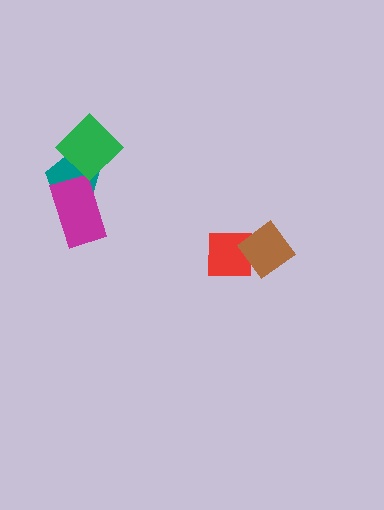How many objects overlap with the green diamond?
1 object overlaps with the green diamond.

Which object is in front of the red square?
The brown diamond is in front of the red square.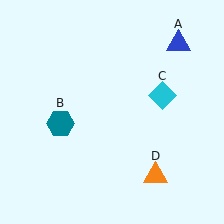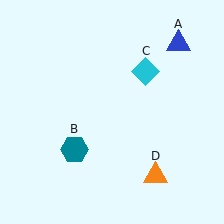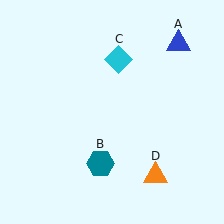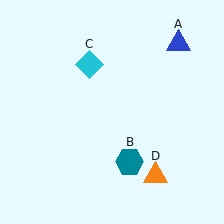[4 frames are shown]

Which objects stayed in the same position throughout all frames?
Blue triangle (object A) and orange triangle (object D) remained stationary.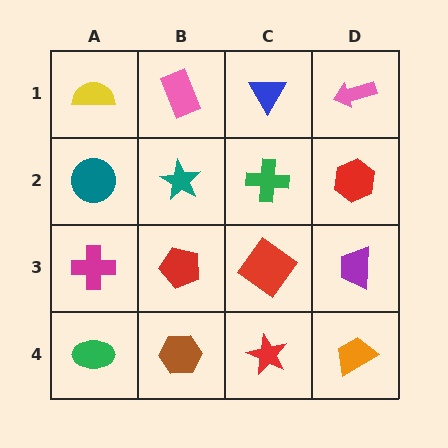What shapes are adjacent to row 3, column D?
A red hexagon (row 2, column D), an orange trapezoid (row 4, column D), a red diamond (row 3, column C).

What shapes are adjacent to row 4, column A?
A magenta cross (row 3, column A), a brown hexagon (row 4, column B).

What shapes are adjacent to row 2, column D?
A pink arrow (row 1, column D), a purple trapezoid (row 3, column D), a green cross (row 2, column C).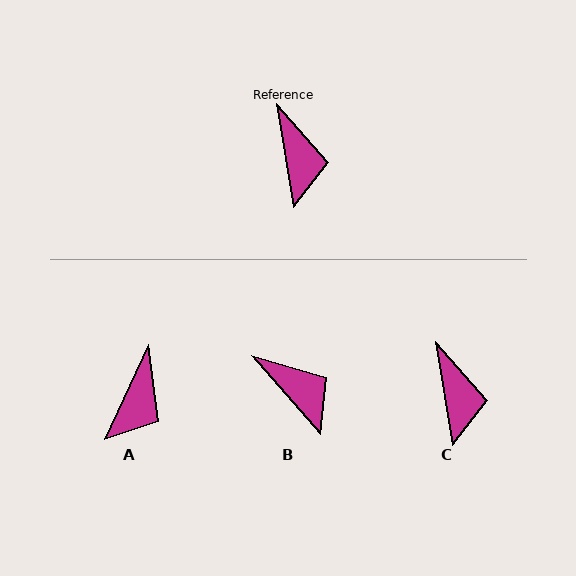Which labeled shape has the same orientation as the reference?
C.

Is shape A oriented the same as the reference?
No, it is off by about 34 degrees.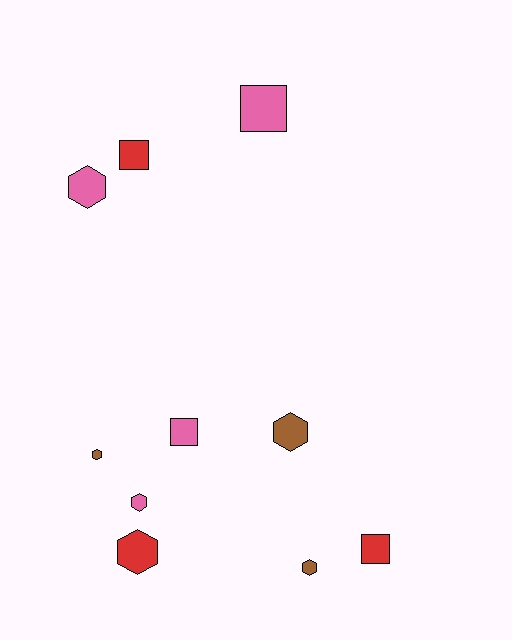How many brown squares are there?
There are no brown squares.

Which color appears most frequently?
Pink, with 4 objects.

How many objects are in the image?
There are 10 objects.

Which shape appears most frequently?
Hexagon, with 6 objects.